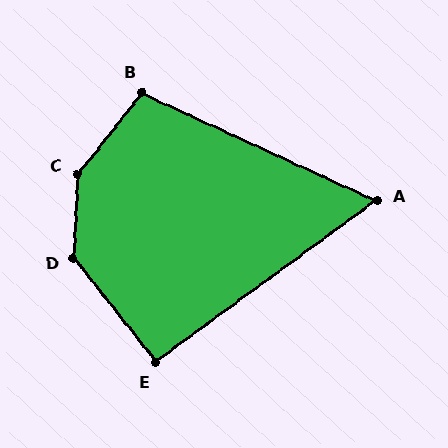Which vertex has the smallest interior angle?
A, at approximately 61 degrees.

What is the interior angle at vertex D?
Approximately 139 degrees (obtuse).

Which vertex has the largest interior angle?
C, at approximately 145 degrees.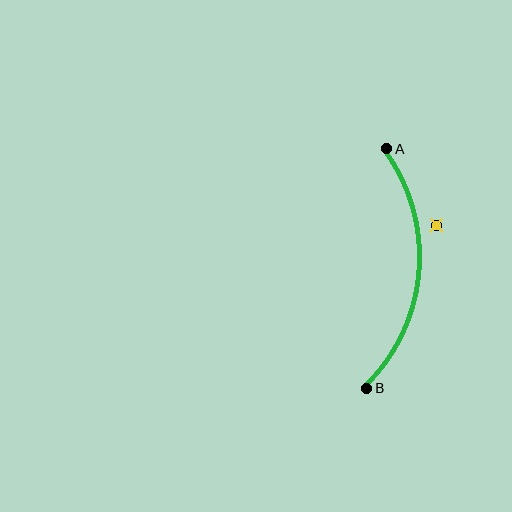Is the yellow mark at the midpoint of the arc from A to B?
No — the yellow mark does not lie on the arc at all. It sits slightly outside the curve.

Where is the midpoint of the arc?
The arc midpoint is the point on the curve farthest from the straight line joining A and B. It sits to the right of that line.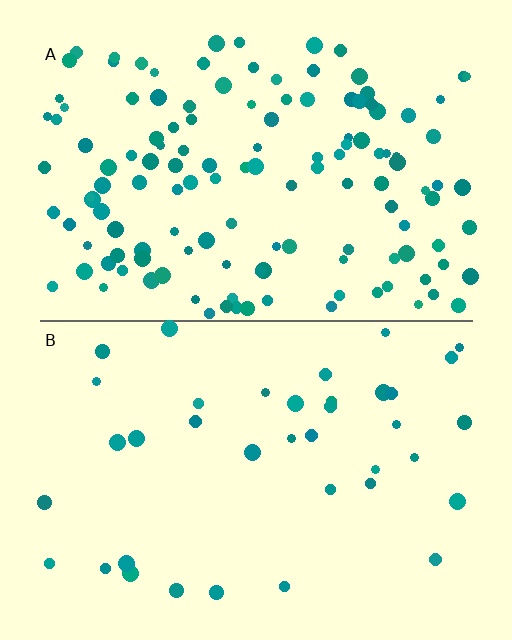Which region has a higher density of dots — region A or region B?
A (the top).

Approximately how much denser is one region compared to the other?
Approximately 3.5× — region A over region B.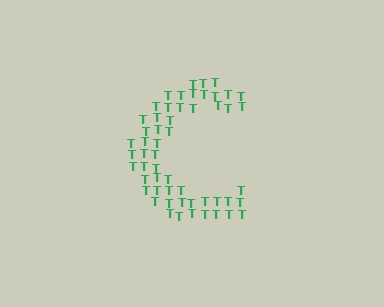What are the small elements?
The small elements are letter T's.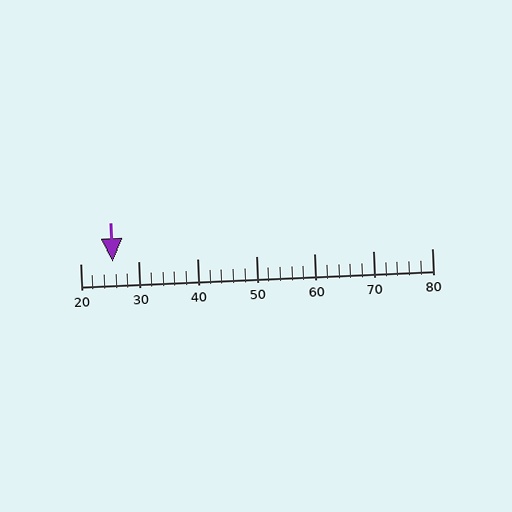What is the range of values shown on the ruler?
The ruler shows values from 20 to 80.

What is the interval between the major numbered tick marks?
The major tick marks are spaced 10 units apart.